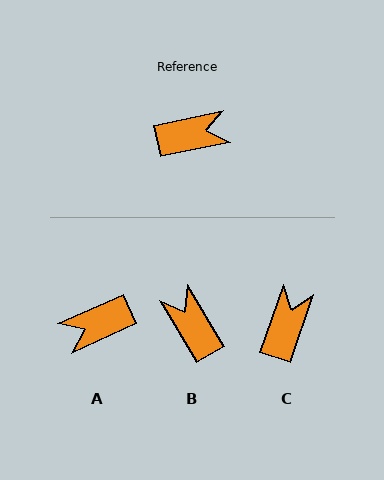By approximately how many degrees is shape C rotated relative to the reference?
Approximately 59 degrees counter-clockwise.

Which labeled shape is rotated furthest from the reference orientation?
A, about 168 degrees away.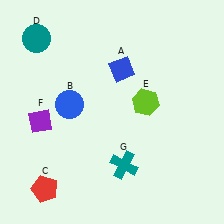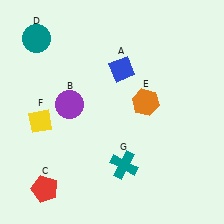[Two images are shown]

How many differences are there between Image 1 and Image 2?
There are 3 differences between the two images.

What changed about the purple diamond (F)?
In Image 1, F is purple. In Image 2, it changed to yellow.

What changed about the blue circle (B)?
In Image 1, B is blue. In Image 2, it changed to purple.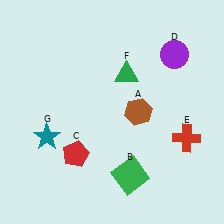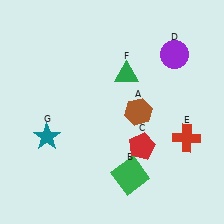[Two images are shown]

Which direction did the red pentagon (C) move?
The red pentagon (C) moved right.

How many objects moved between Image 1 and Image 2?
1 object moved between the two images.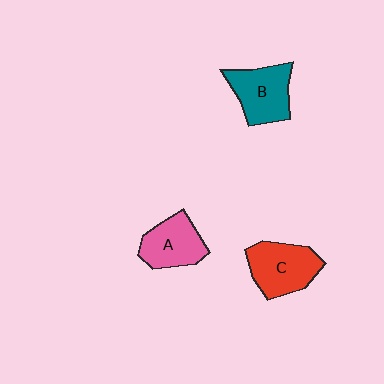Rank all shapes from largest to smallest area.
From largest to smallest: C (red), B (teal), A (pink).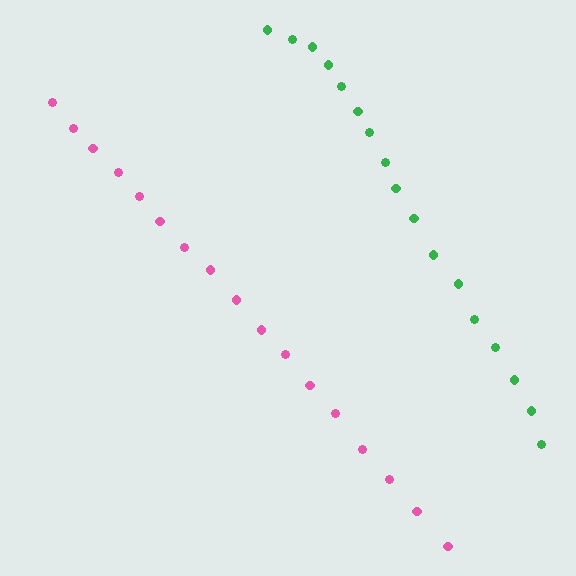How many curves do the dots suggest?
There are 2 distinct paths.